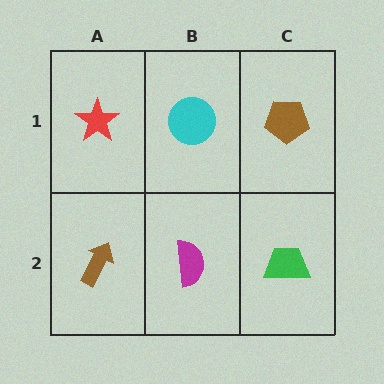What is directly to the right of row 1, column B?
A brown pentagon.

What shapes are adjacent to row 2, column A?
A red star (row 1, column A), a magenta semicircle (row 2, column B).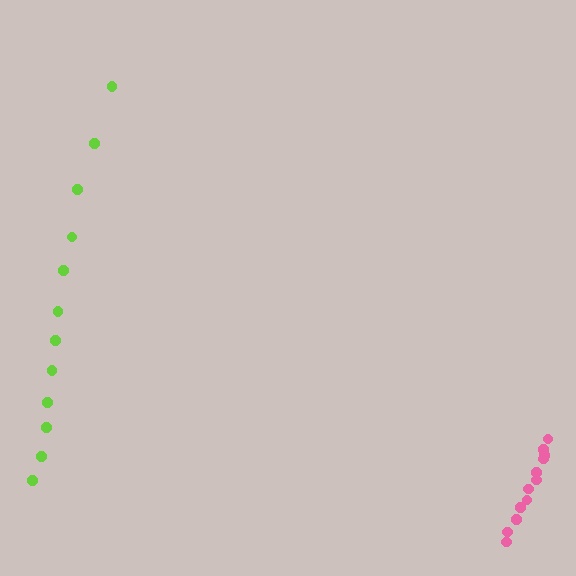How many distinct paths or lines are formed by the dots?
There are 2 distinct paths.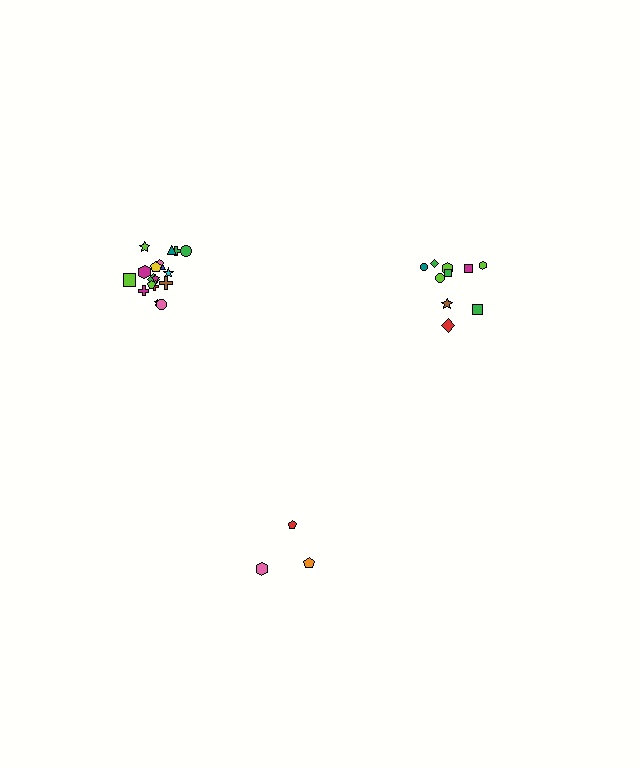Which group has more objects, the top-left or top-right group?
The top-left group.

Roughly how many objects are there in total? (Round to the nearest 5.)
Roughly 30 objects in total.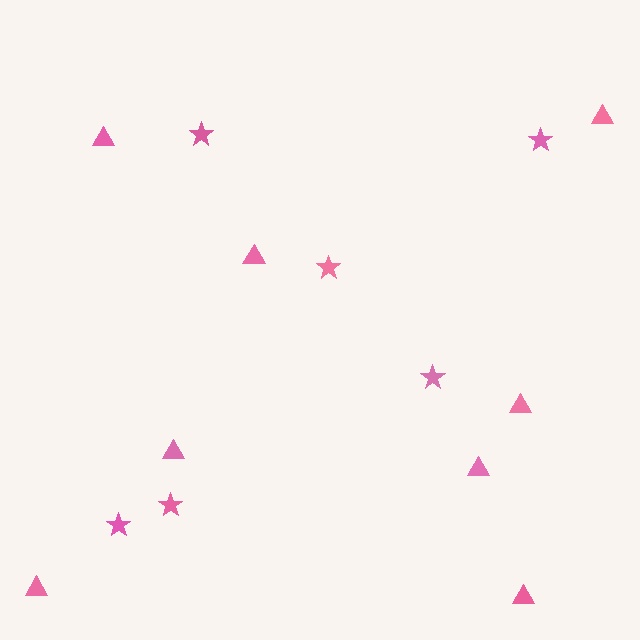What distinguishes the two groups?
There are 2 groups: one group of triangles (8) and one group of stars (6).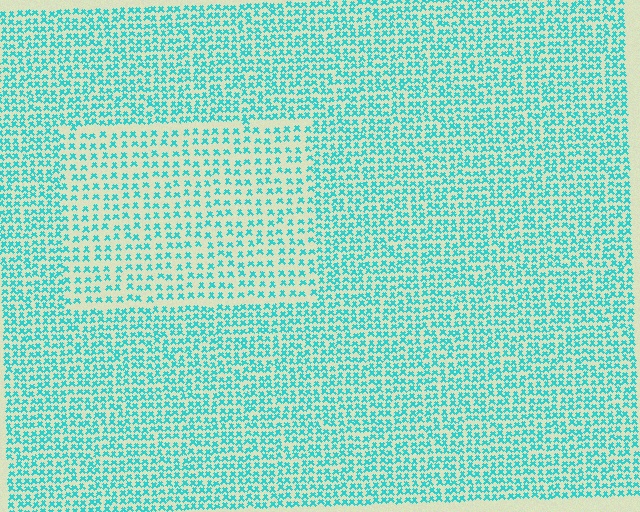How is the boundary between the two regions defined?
The boundary is defined by a change in element density (approximately 1.7x ratio). All elements are the same color, size, and shape.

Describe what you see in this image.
The image contains small cyan elements arranged at two different densities. A rectangle-shaped region is visible where the elements are less densely packed than the surrounding area.